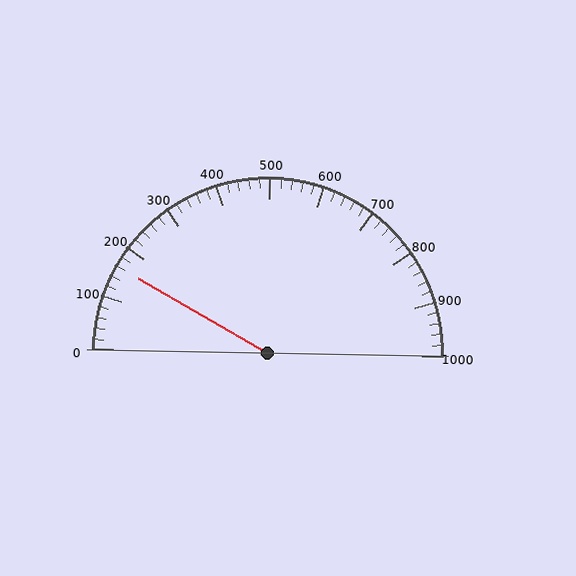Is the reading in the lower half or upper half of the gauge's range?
The reading is in the lower half of the range (0 to 1000).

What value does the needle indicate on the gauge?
The needle indicates approximately 160.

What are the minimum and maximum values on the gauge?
The gauge ranges from 0 to 1000.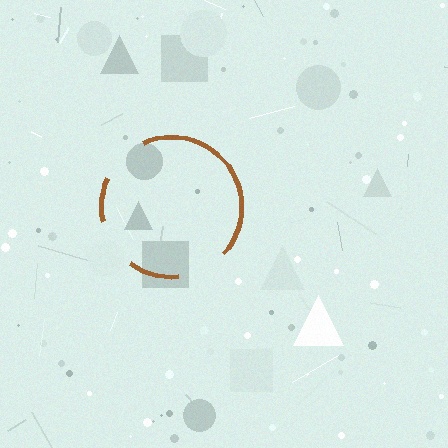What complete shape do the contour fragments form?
The contour fragments form a circle.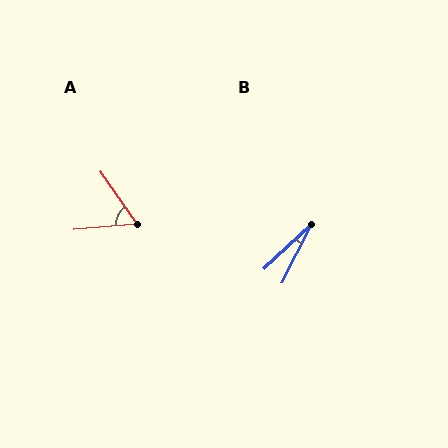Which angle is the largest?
A, at approximately 60 degrees.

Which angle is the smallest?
B, at approximately 20 degrees.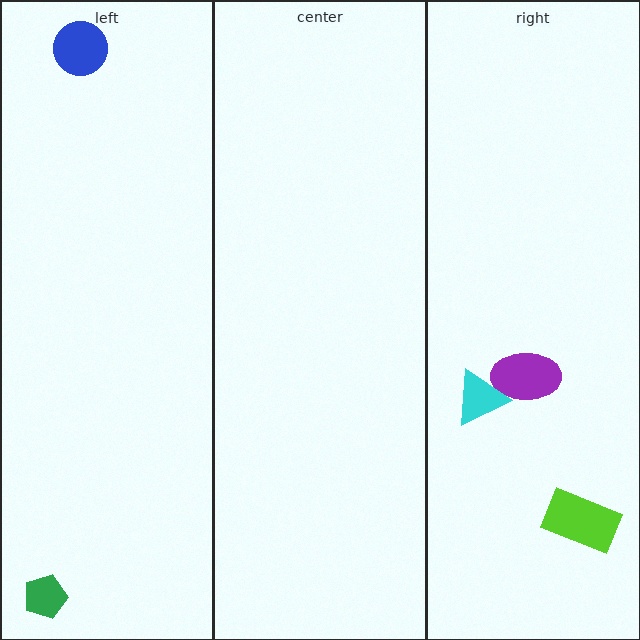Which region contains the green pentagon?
The left region.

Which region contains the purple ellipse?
The right region.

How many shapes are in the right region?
3.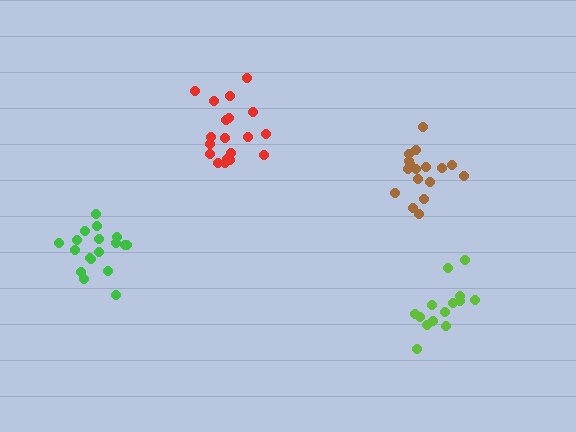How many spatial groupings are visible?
There are 4 spatial groupings.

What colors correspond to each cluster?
The clusters are colored: red, lime, brown, green.